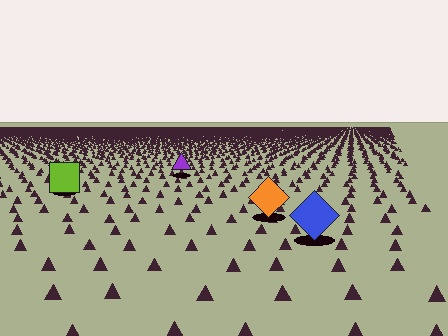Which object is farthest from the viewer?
The purple triangle is farthest from the viewer. It appears smaller and the ground texture around it is denser.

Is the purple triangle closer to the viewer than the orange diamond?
No. The orange diamond is closer — you can tell from the texture gradient: the ground texture is coarser near it.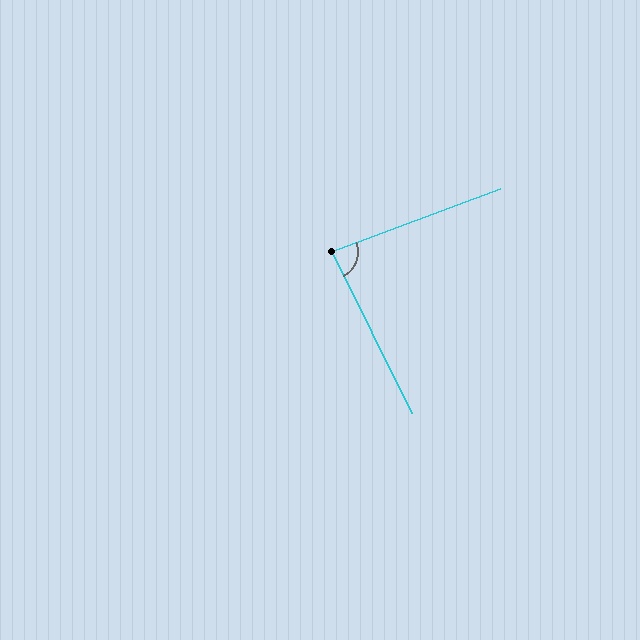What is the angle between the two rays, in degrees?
Approximately 84 degrees.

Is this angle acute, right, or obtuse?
It is acute.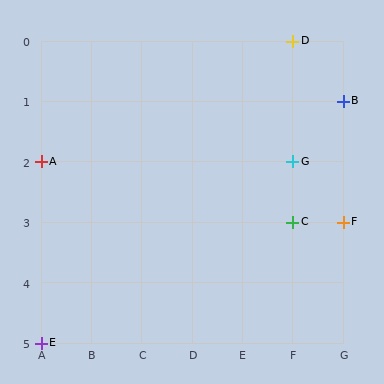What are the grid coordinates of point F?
Point F is at grid coordinates (G, 3).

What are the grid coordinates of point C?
Point C is at grid coordinates (F, 3).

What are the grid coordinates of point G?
Point G is at grid coordinates (F, 2).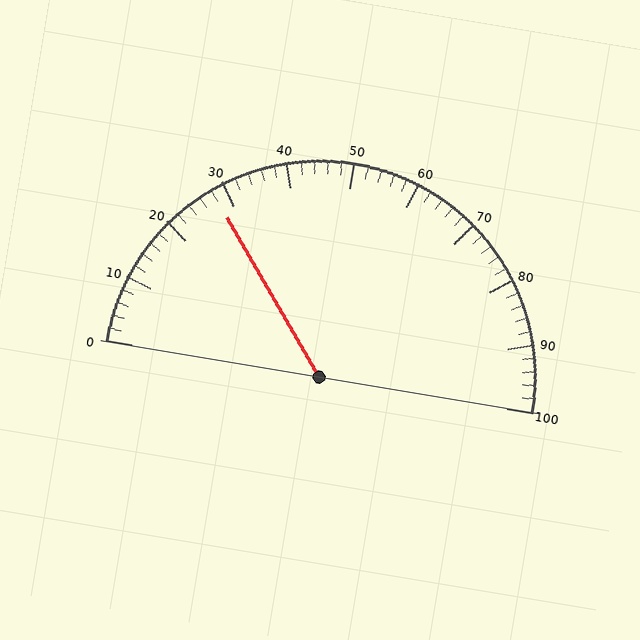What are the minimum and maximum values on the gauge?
The gauge ranges from 0 to 100.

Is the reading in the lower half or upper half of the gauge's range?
The reading is in the lower half of the range (0 to 100).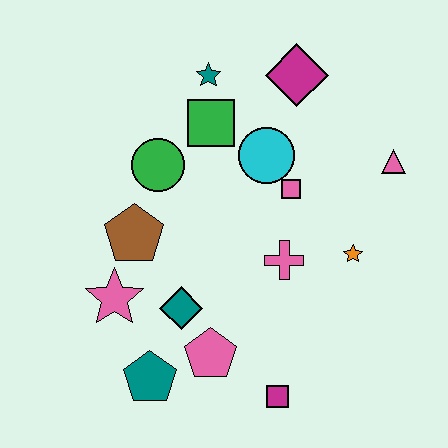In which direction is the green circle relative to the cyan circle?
The green circle is to the left of the cyan circle.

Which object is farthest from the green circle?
The magenta square is farthest from the green circle.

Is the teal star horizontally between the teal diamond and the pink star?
No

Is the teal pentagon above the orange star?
No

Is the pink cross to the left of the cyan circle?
No